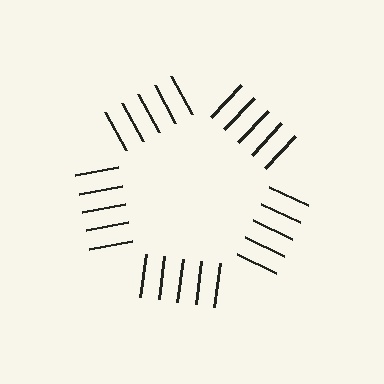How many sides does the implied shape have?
5 sides — the line-ends trace a pentagon.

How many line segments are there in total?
25 — 5 along each of the 5 edges.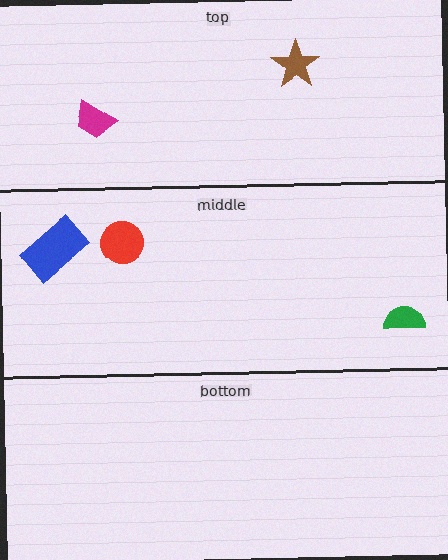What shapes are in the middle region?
The blue rectangle, the green semicircle, the red circle.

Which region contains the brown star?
The top region.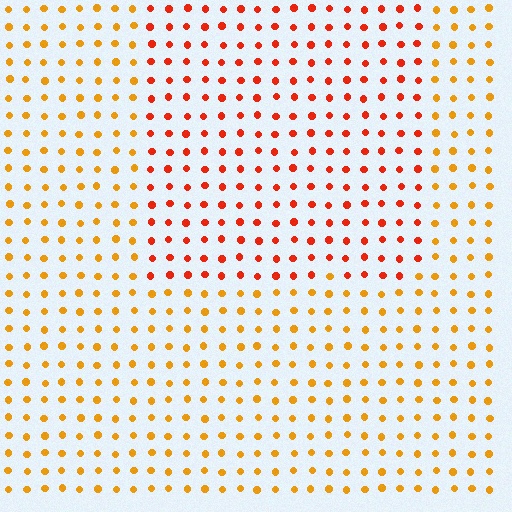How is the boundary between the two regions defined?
The boundary is defined purely by a slight shift in hue (about 33 degrees). Spacing, size, and orientation are identical on both sides.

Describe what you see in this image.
The image is filled with small orange elements in a uniform arrangement. A rectangle-shaped region is visible where the elements are tinted to a slightly different hue, forming a subtle color boundary.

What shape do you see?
I see a rectangle.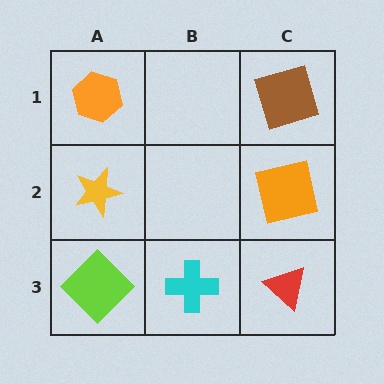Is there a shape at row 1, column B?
No, that cell is empty.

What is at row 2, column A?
A yellow star.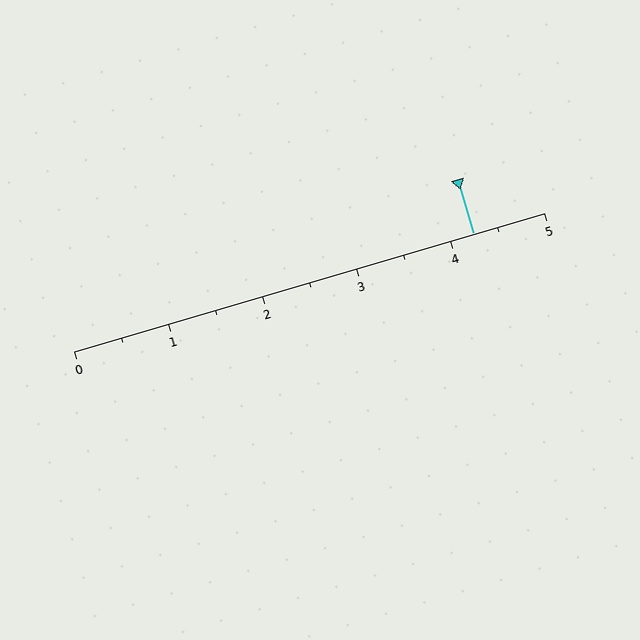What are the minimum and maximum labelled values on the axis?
The axis runs from 0 to 5.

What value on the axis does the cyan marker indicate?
The marker indicates approximately 4.2.